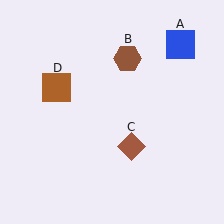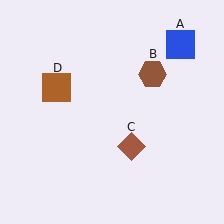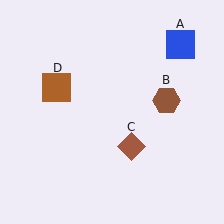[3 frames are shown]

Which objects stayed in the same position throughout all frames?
Blue square (object A) and brown diamond (object C) and brown square (object D) remained stationary.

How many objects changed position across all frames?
1 object changed position: brown hexagon (object B).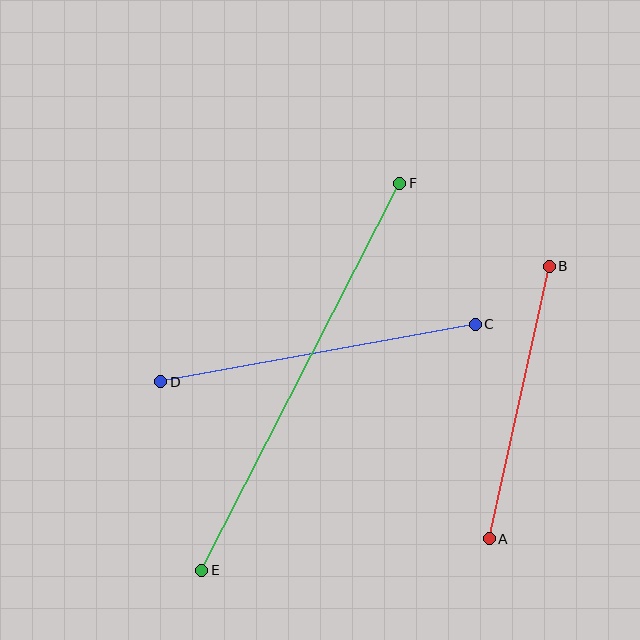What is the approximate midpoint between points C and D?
The midpoint is at approximately (318, 353) pixels.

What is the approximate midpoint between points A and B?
The midpoint is at approximately (519, 402) pixels.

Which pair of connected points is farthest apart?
Points E and F are farthest apart.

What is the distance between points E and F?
The distance is approximately 435 pixels.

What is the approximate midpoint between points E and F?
The midpoint is at approximately (301, 377) pixels.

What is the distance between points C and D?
The distance is approximately 320 pixels.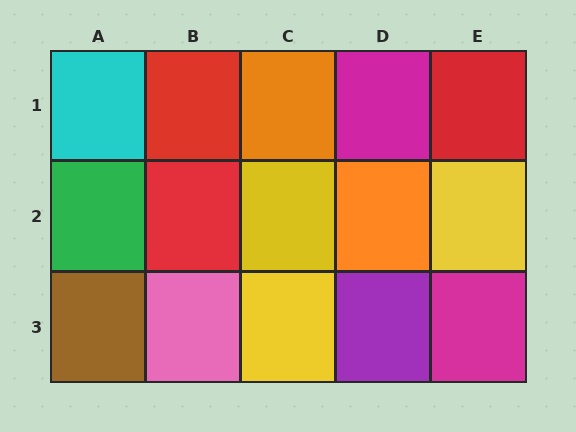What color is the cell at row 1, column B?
Red.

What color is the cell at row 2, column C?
Yellow.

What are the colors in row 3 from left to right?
Brown, pink, yellow, purple, magenta.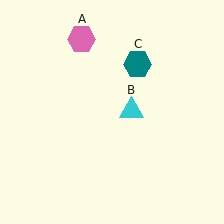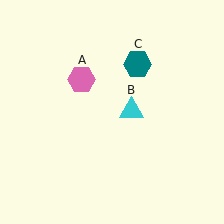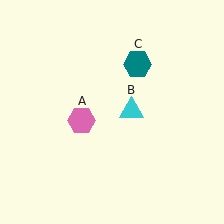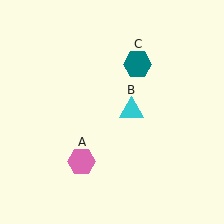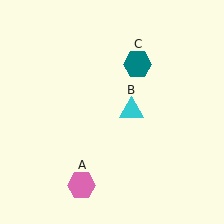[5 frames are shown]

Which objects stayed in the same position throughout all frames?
Cyan triangle (object B) and teal hexagon (object C) remained stationary.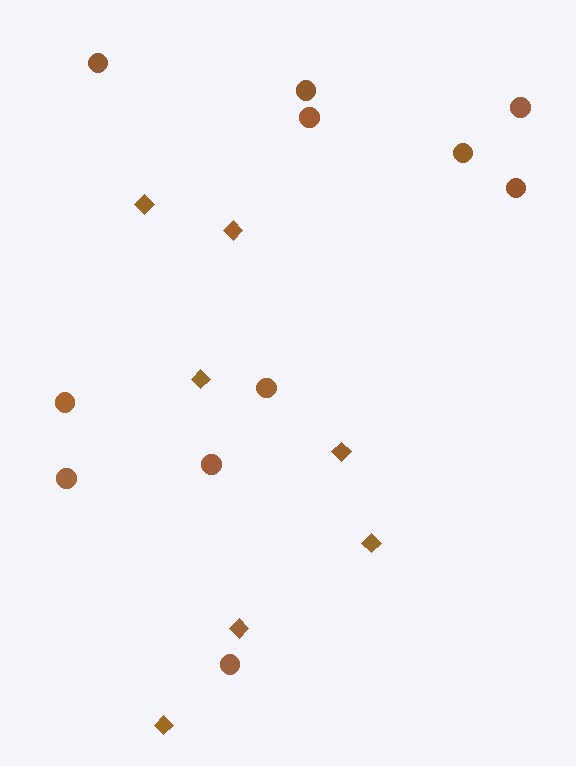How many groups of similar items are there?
There are 2 groups: one group of diamonds (7) and one group of circles (11).